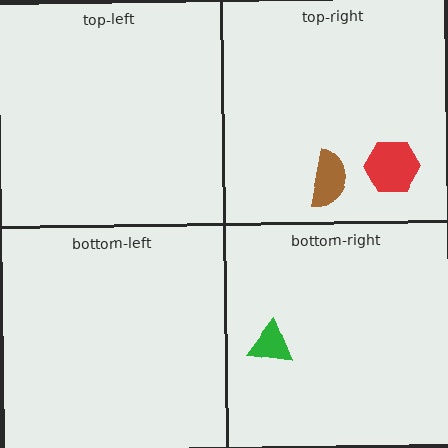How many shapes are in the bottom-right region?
1.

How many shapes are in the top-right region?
2.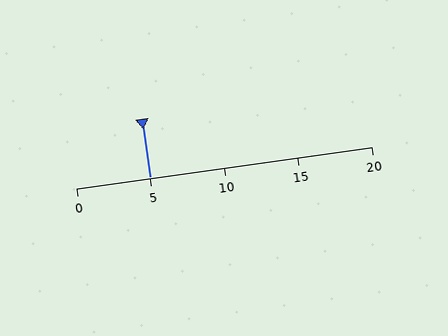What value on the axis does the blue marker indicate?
The marker indicates approximately 5.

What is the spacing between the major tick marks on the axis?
The major ticks are spaced 5 apart.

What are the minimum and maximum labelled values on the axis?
The axis runs from 0 to 20.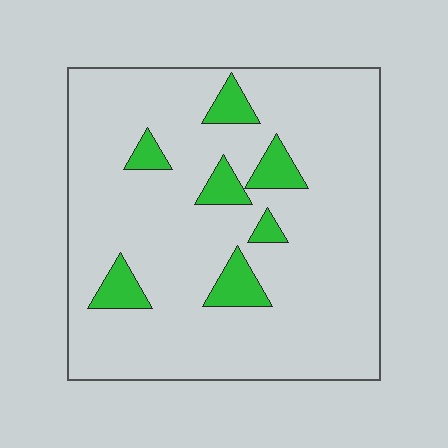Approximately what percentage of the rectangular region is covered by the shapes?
Approximately 10%.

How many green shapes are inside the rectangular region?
7.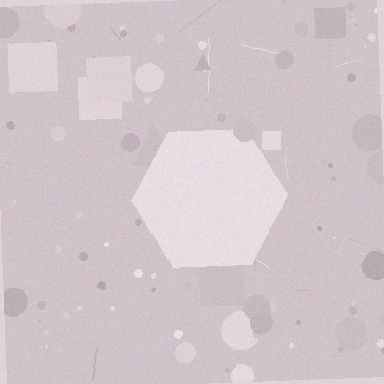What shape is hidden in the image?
A hexagon is hidden in the image.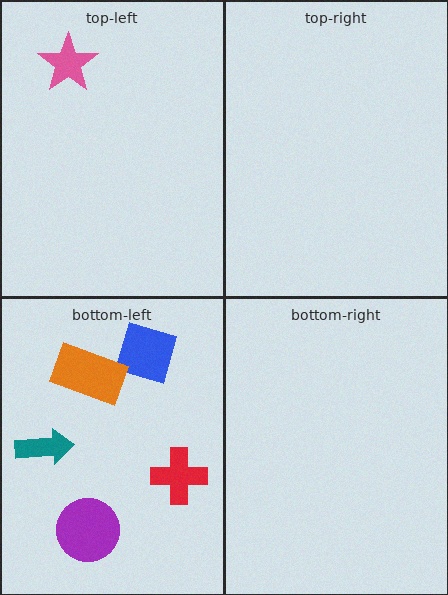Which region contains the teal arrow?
The bottom-left region.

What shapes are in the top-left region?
The pink star.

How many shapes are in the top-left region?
1.